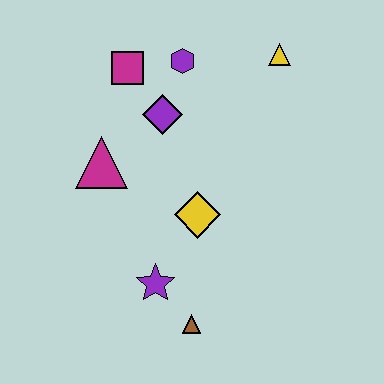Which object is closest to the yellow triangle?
The purple hexagon is closest to the yellow triangle.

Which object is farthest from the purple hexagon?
The brown triangle is farthest from the purple hexagon.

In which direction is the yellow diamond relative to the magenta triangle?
The yellow diamond is to the right of the magenta triangle.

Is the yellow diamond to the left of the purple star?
No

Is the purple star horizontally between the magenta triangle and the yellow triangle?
Yes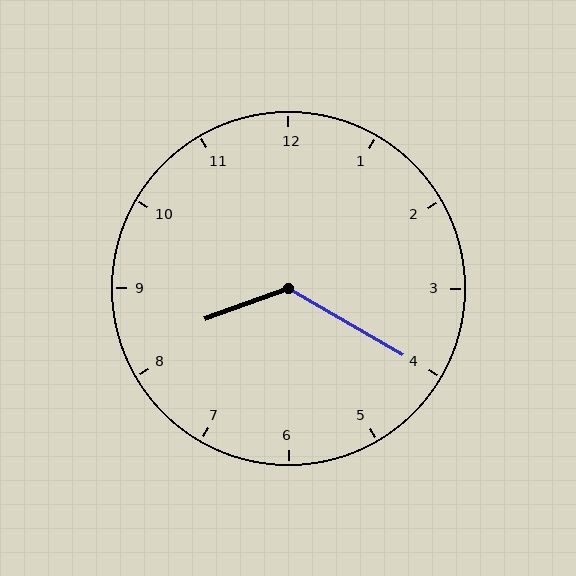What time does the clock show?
8:20.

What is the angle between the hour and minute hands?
Approximately 130 degrees.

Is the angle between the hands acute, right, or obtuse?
It is obtuse.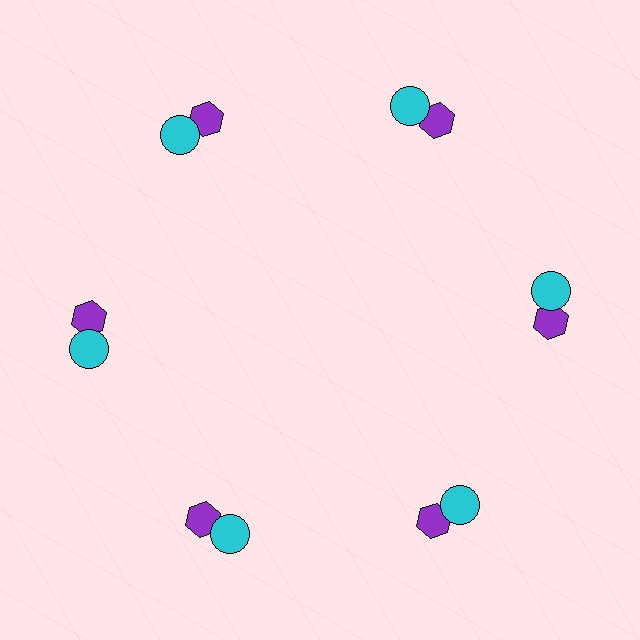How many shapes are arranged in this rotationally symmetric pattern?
There are 12 shapes, arranged in 6 groups of 2.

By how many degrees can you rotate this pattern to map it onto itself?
The pattern maps onto itself every 60 degrees of rotation.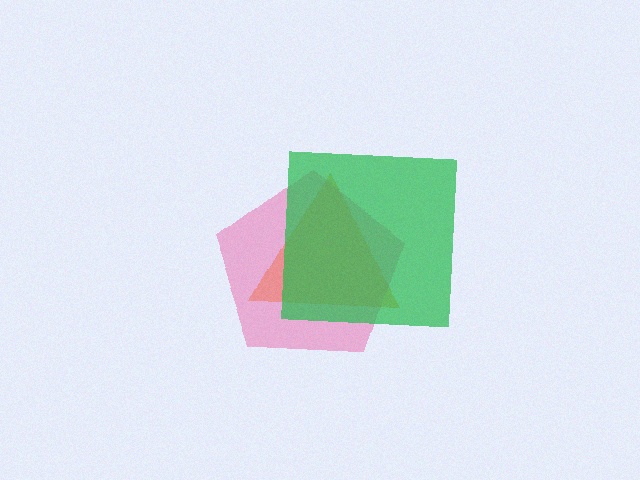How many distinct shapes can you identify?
There are 3 distinct shapes: an orange triangle, a pink pentagon, a green square.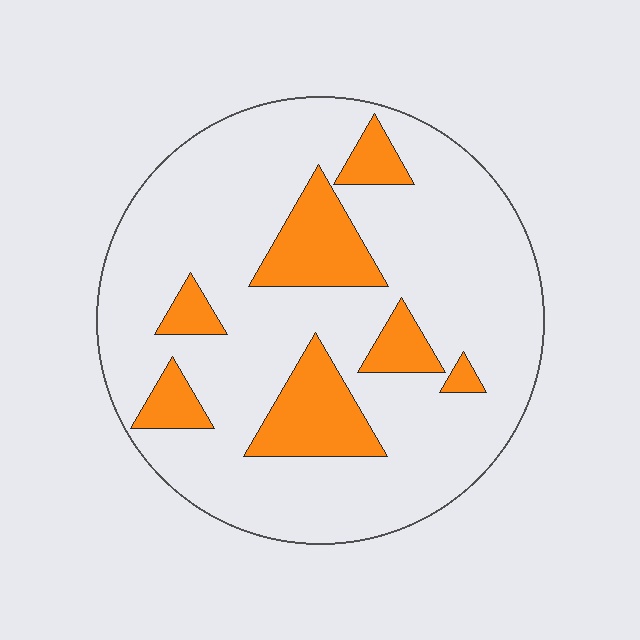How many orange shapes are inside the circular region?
7.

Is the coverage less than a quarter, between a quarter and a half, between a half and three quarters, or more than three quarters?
Less than a quarter.